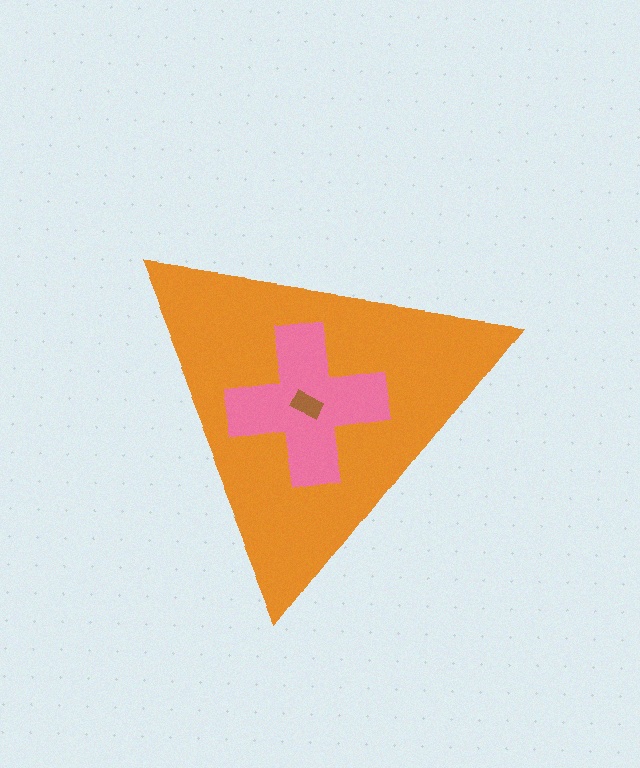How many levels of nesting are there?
3.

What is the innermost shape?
The brown rectangle.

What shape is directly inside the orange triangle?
The pink cross.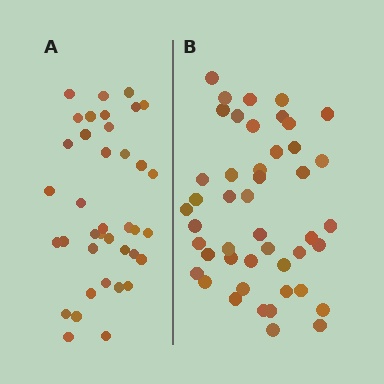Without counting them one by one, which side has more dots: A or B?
Region B (the right region) has more dots.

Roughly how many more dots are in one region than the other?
Region B has roughly 8 or so more dots than region A.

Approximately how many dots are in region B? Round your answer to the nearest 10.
About 50 dots. (The exact count is 46, which rounds to 50.)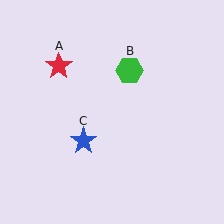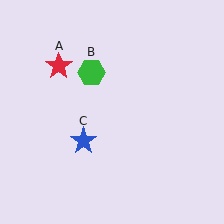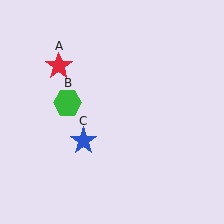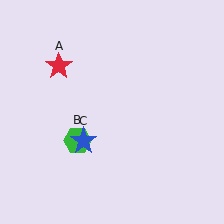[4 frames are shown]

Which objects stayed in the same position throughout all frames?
Red star (object A) and blue star (object C) remained stationary.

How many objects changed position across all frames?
1 object changed position: green hexagon (object B).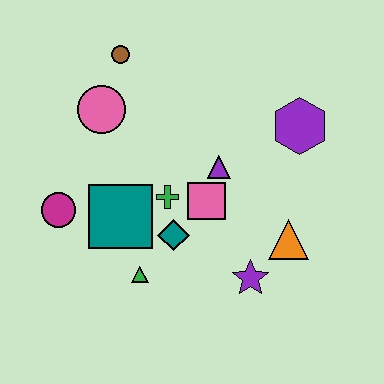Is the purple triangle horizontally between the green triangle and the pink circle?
No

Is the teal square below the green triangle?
No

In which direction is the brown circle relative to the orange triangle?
The brown circle is above the orange triangle.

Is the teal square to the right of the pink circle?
Yes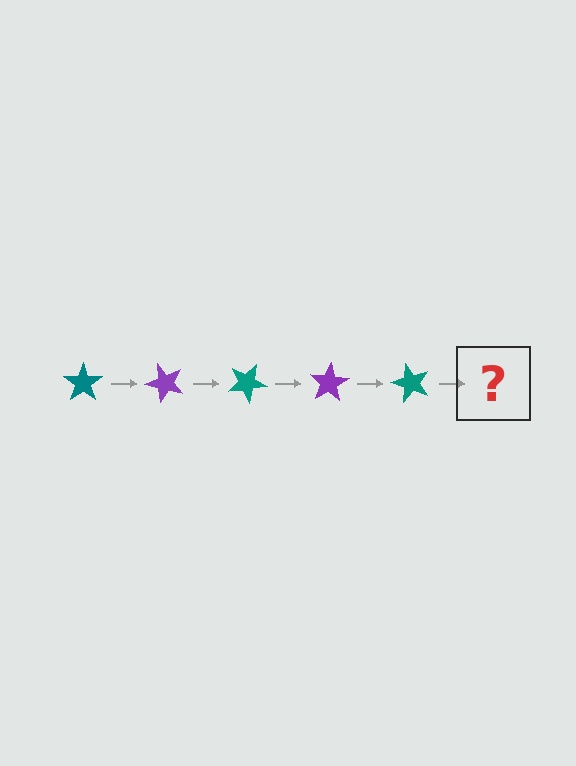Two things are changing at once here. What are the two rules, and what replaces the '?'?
The two rules are that it rotates 50 degrees each step and the color cycles through teal and purple. The '?' should be a purple star, rotated 250 degrees from the start.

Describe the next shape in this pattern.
It should be a purple star, rotated 250 degrees from the start.